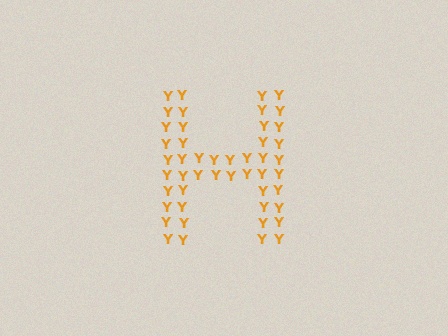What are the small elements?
The small elements are letter Y's.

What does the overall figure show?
The overall figure shows the letter H.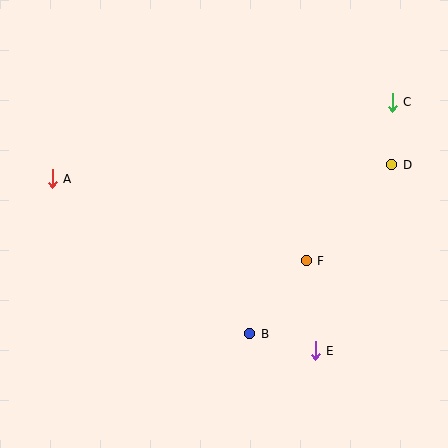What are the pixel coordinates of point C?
Point C is at (392, 102).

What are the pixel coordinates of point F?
Point F is at (306, 261).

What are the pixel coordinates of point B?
Point B is at (250, 334).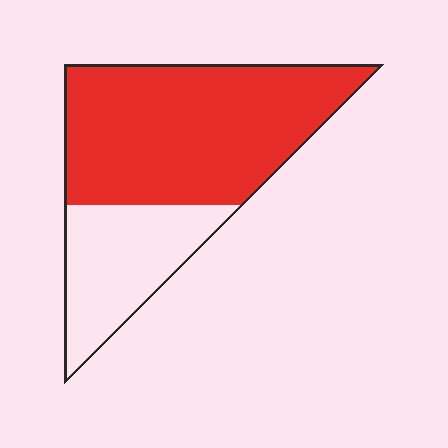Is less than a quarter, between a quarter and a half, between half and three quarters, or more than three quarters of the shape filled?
Between half and three quarters.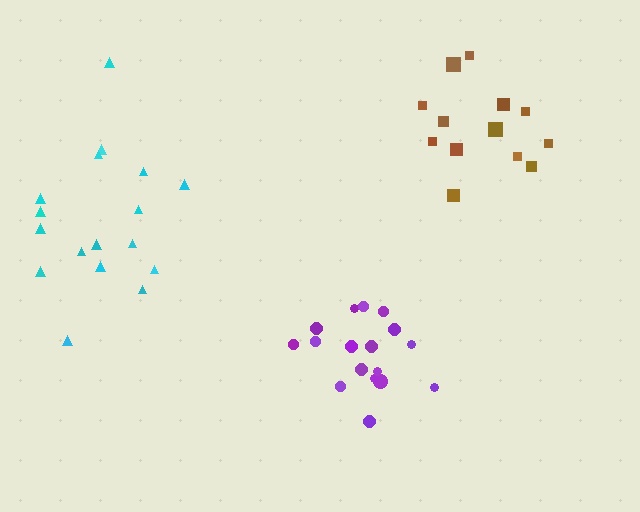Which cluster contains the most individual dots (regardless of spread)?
Cyan (17).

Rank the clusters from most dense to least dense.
purple, brown, cyan.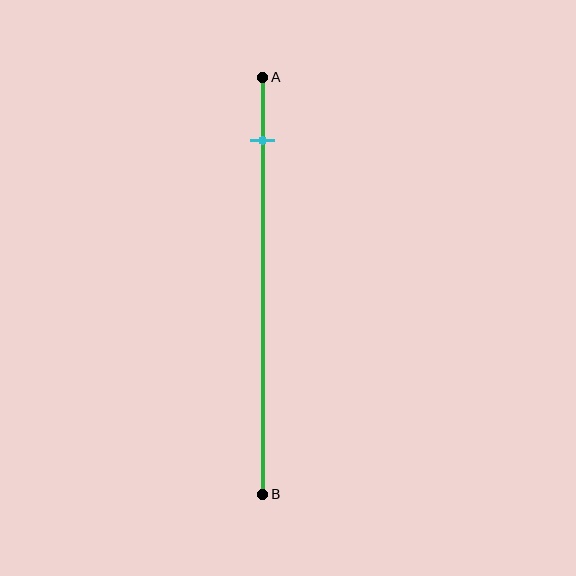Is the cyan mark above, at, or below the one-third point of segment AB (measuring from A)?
The cyan mark is above the one-third point of segment AB.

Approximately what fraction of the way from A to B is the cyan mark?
The cyan mark is approximately 15% of the way from A to B.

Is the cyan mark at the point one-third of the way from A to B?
No, the mark is at about 15% from A, not at the 33% one-third point.